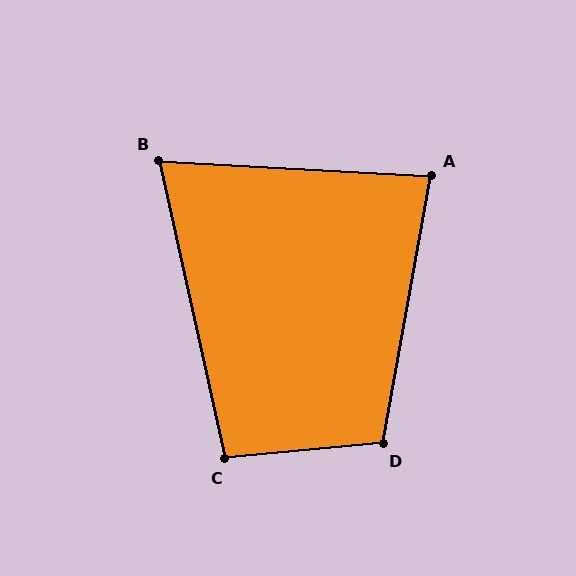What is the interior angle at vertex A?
Approximately 83 degrees (acute).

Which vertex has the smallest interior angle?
B, at approximately 74 degrees.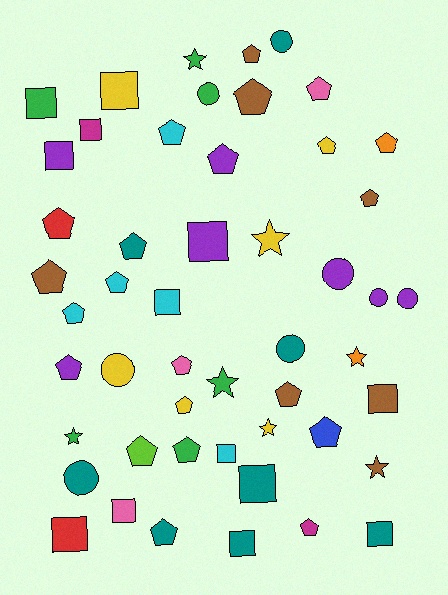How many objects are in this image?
There are 50 objects.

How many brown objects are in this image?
There are 7 brown objects.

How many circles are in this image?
There are 8 circles.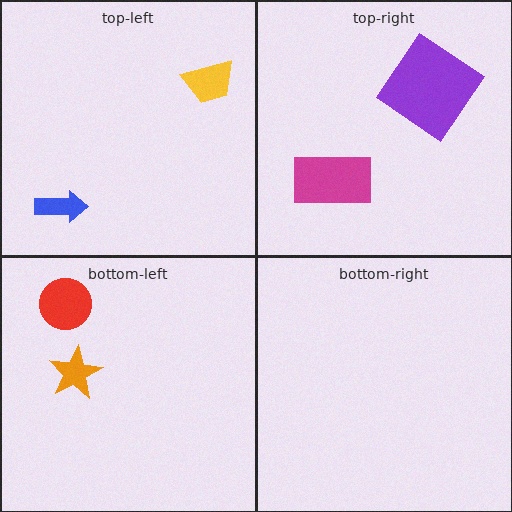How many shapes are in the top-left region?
2.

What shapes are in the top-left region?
The blue arrow, the yellow trapezoid.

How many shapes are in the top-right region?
2.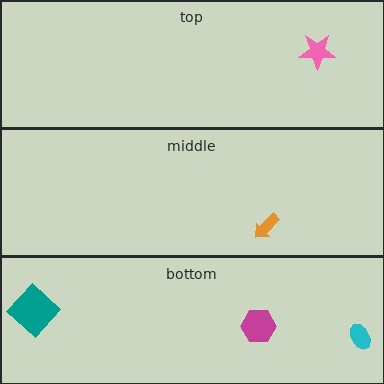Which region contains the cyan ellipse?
The bottom region.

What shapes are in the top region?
The pink star.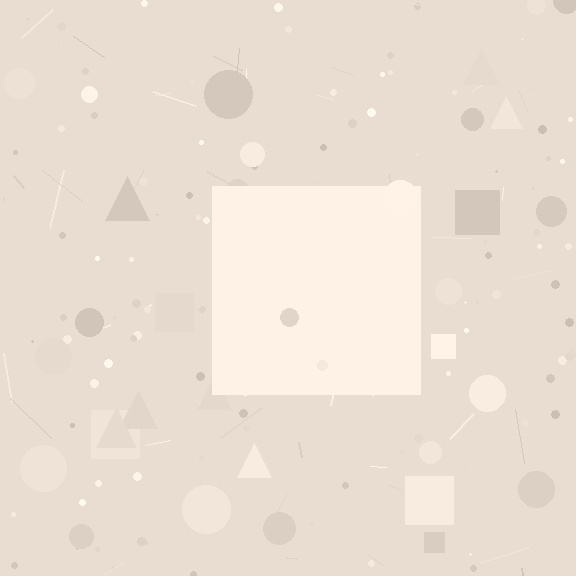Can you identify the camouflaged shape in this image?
The camouflaged shape is a square.